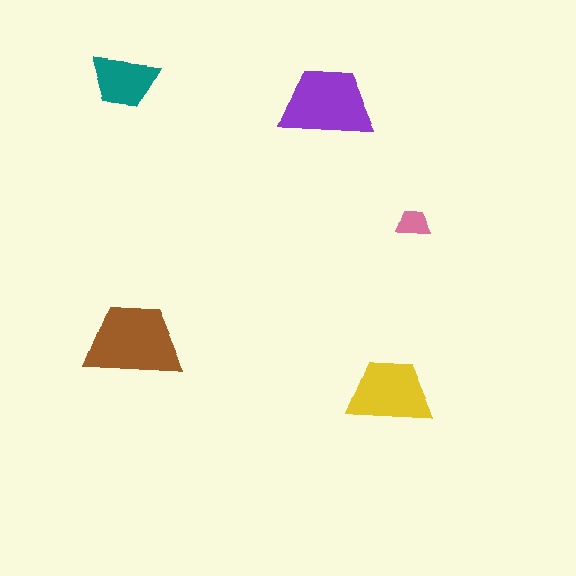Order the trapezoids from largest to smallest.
the brown one, the purple one, the yellow one, the teal one, the pink one.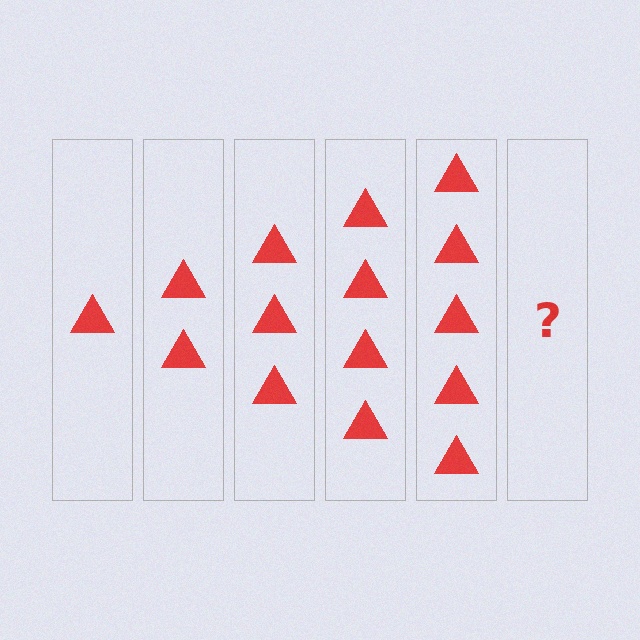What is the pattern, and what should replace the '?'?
The pattern is that each step adds one more triangle. The '?' should be 6 triangles.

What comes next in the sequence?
The next element should be 6 triangles.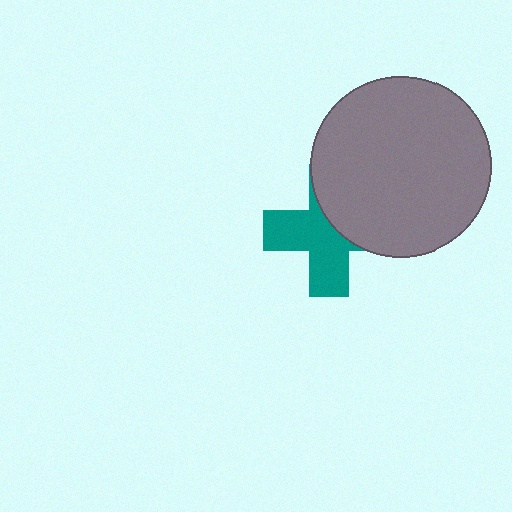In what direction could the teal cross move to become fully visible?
The teal cross could move toward the lower-left. That would shift it out from behind the gray circle entirely.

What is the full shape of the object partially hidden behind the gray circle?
The partially hidden object is a teal cross.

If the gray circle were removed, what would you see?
You would see the complete teal cross.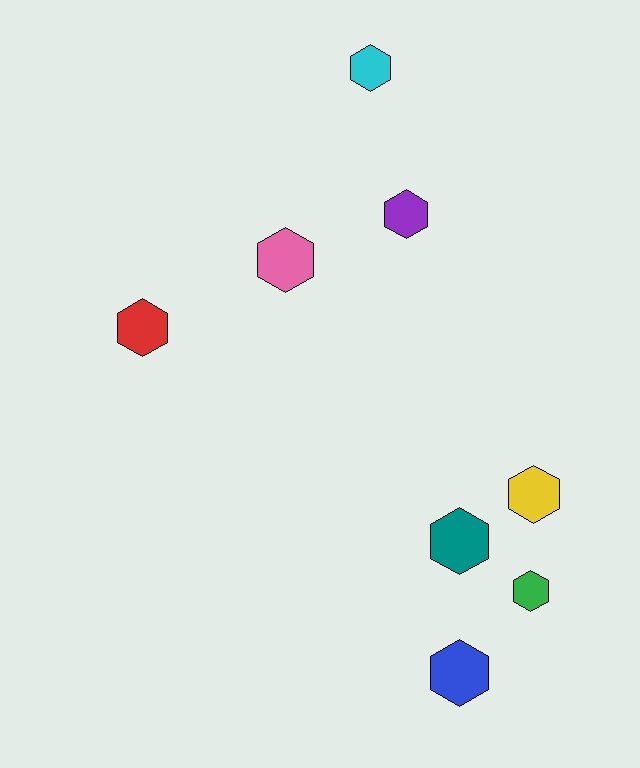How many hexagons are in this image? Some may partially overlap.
There are 8 hexagons.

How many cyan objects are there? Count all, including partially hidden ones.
There is 1 cyan object.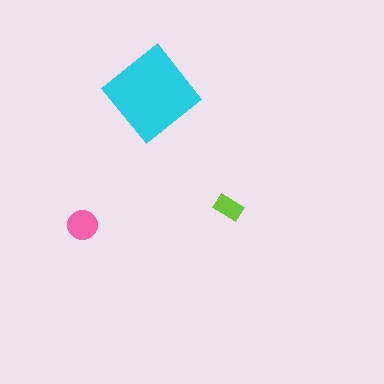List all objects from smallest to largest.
The lime rectangle, the pink circle, the cyan diamond.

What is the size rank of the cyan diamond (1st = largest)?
1st.